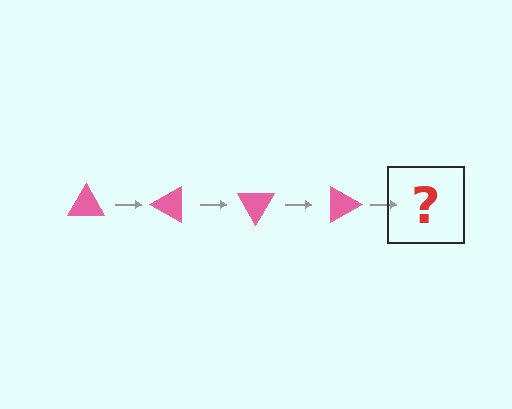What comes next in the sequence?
The next element should be a pink triangle rotated 120 degrees.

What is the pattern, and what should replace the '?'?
The pattern is that the triangle rotates 30 degrees each step. The '?' should be a pink triangle rotated 120 degrees.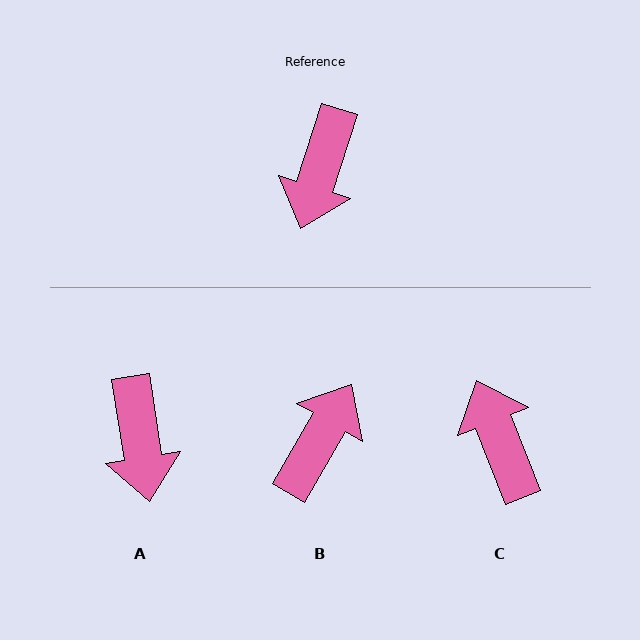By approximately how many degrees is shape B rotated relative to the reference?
Approximately 168 degrees counter-clockwise.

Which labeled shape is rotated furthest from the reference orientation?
B, about 168 degrees away.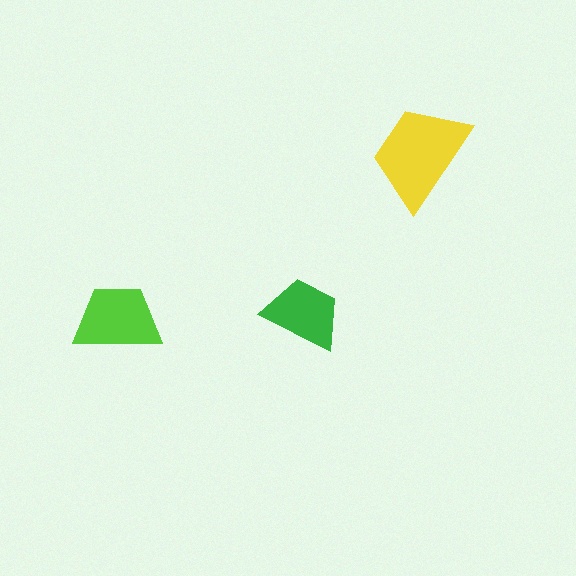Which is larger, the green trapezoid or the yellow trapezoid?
The yellow one.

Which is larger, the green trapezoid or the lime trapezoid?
The lime one.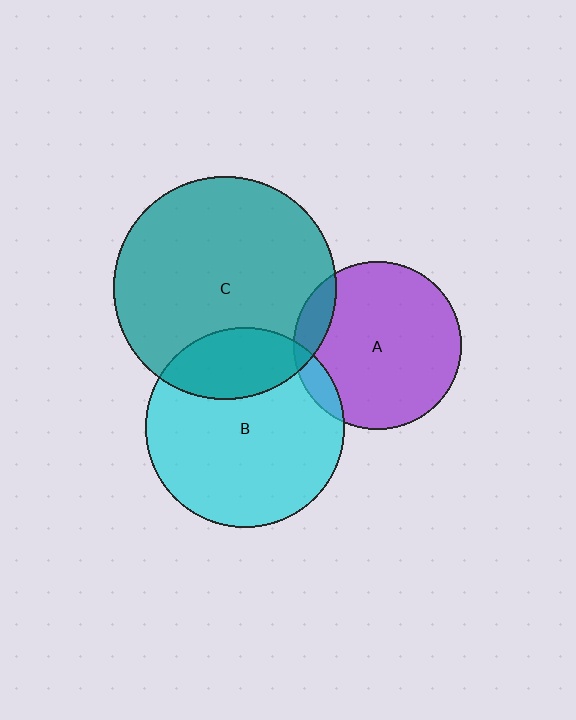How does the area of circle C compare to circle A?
Approximately 1.8 times.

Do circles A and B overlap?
Yes.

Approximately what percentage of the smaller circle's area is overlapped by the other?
Approximately 10%.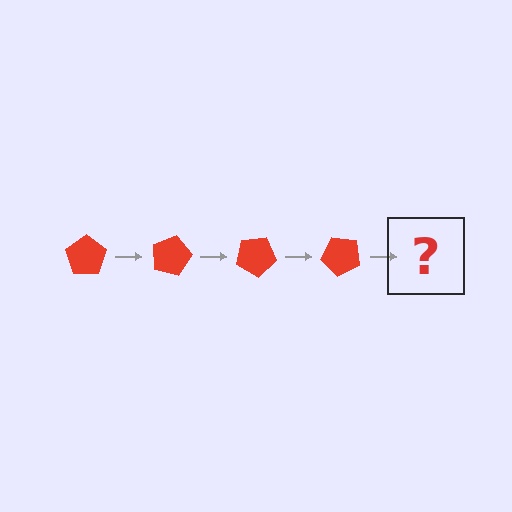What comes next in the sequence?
The next element should be a red pentagon rotated 60 degrees.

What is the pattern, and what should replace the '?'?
The pattern is that the pentagon rotates 15 degrees each step. The '?' should be a red pentagon rotated 60 degrees.